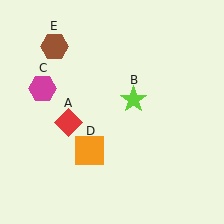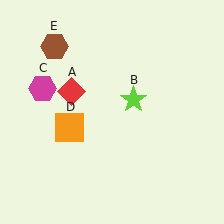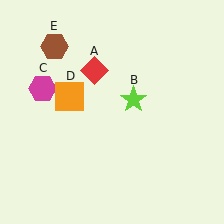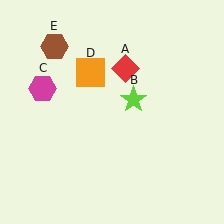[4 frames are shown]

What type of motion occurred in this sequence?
The red diamond (object A), orange square (object D) rotated clockwise around the center of the scene.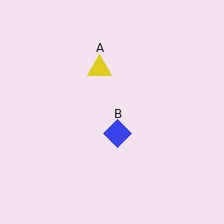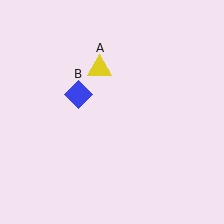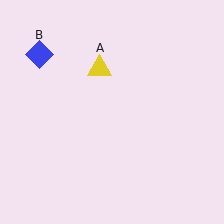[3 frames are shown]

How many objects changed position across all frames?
1 object changed position: blue diamond (object B).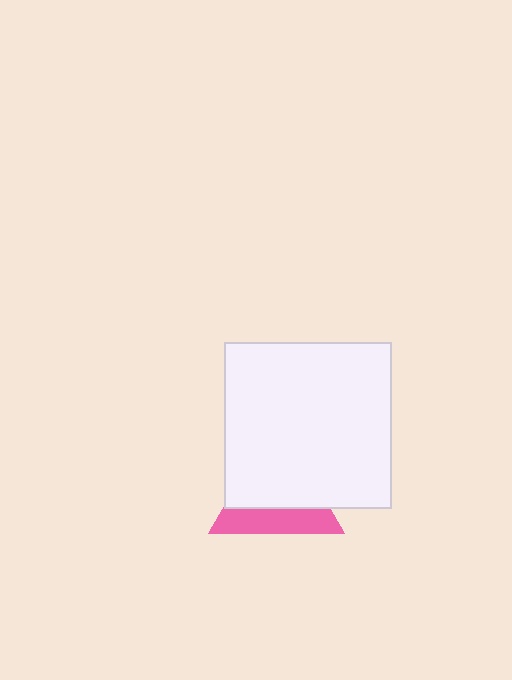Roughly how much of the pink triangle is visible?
A small part of it is visible (roughly 37%).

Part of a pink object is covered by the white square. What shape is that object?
It is a triangle.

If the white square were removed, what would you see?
You would see the complete pink triangle.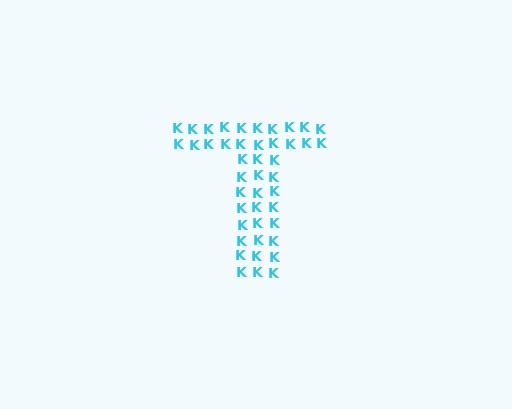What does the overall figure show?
The overall figure shows the letter T.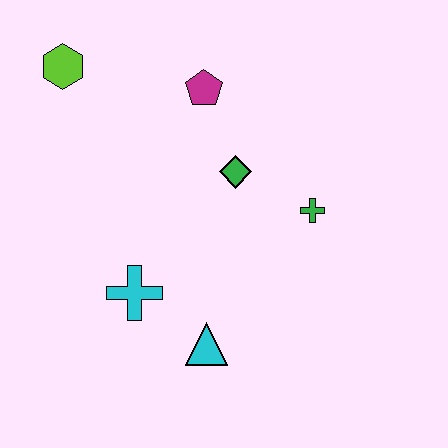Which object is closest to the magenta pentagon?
The green diamond is closest to the magenta pentagon.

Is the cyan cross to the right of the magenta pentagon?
No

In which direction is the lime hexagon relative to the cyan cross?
The lime hexagon is above the cyan cross.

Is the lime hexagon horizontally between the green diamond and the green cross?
No